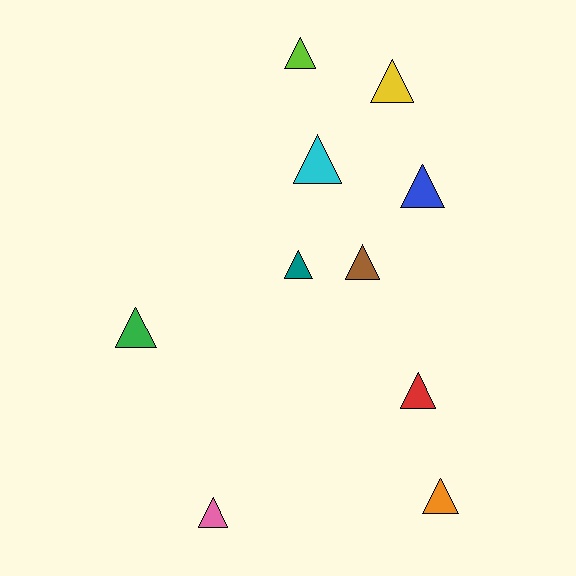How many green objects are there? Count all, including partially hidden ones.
There is 1 green object.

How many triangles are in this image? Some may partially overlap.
There are 10 triangles.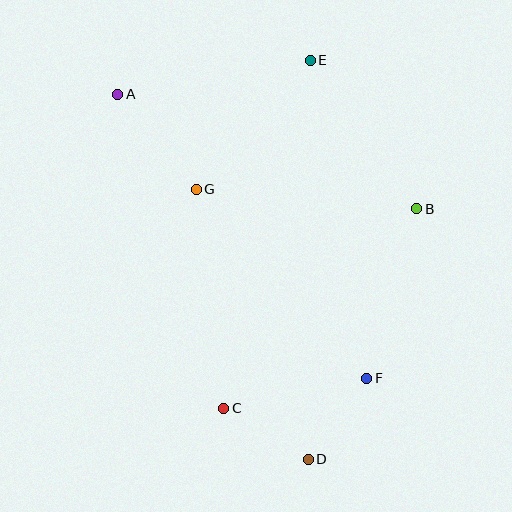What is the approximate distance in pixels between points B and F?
The distance between B and F is approximately 177 pixels.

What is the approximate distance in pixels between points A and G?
The distance between A and G is approximately 123 pixels.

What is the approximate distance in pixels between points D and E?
The distance between D and E is approximately 399 pixels.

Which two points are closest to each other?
Points C and D are closest to each other.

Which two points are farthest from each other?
Points A and D are farthest from each other.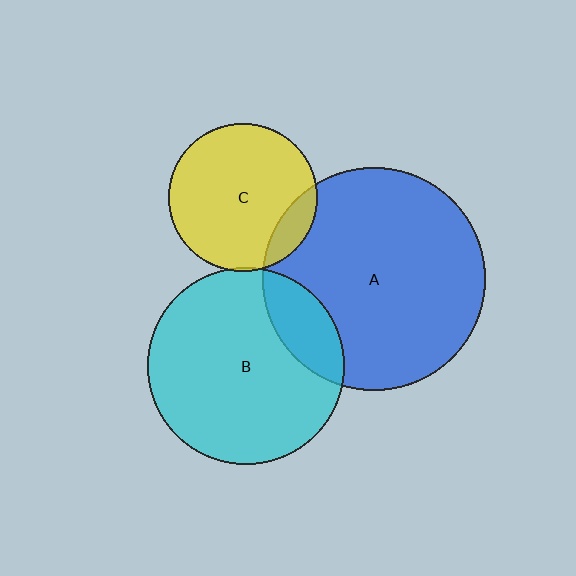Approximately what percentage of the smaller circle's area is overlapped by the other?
Approximately 15%.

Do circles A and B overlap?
Yes.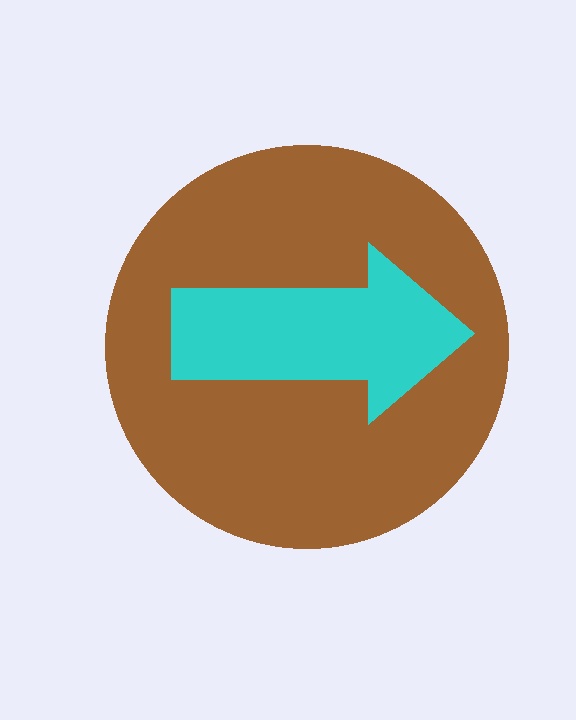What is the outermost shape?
The brown circle.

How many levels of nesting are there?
2.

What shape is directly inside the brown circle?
The cyan arrow.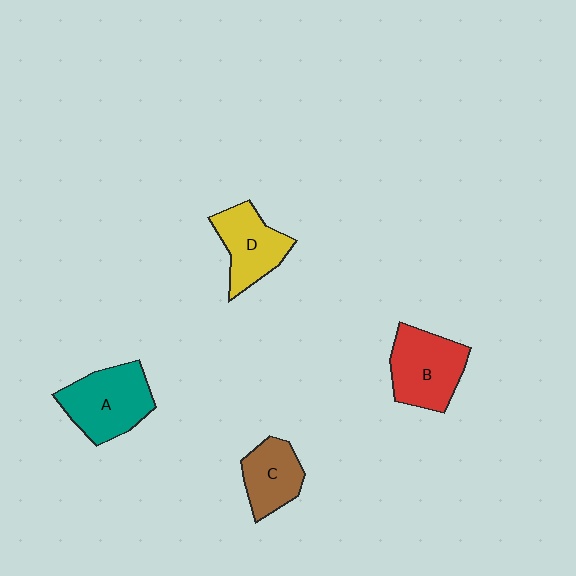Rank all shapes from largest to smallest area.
From largest to smallest: A (teal), B (red), D (yellow), C (brown).